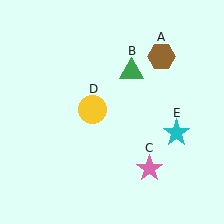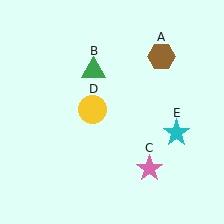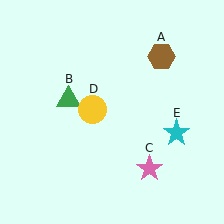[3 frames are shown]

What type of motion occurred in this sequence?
The green triangle (object B) rotated counterclockwise around the center of the scene.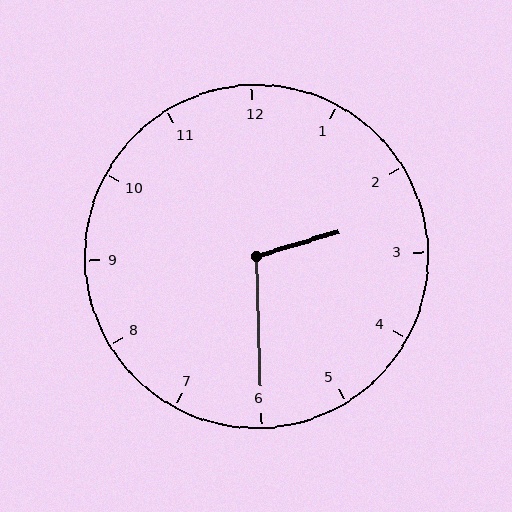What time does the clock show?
2:30.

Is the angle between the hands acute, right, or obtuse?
It is obtuse.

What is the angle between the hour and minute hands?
Approximately 105 degrees.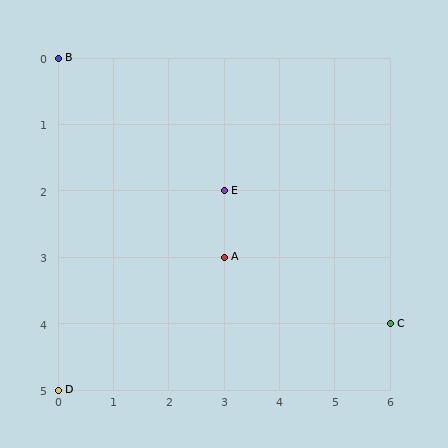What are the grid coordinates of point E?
Point E is at grid coordinates (3, 2).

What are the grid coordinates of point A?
Point A is at grid coordinates (3, 3).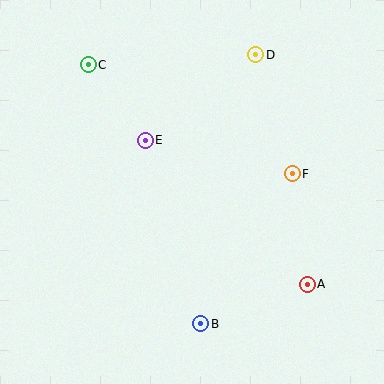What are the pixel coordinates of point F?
Point F is at (292, 174).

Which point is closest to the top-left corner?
Point C is closest to the top-left corner.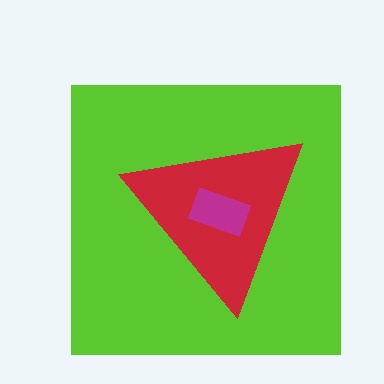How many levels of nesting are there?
3.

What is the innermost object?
The magenta rectangle.